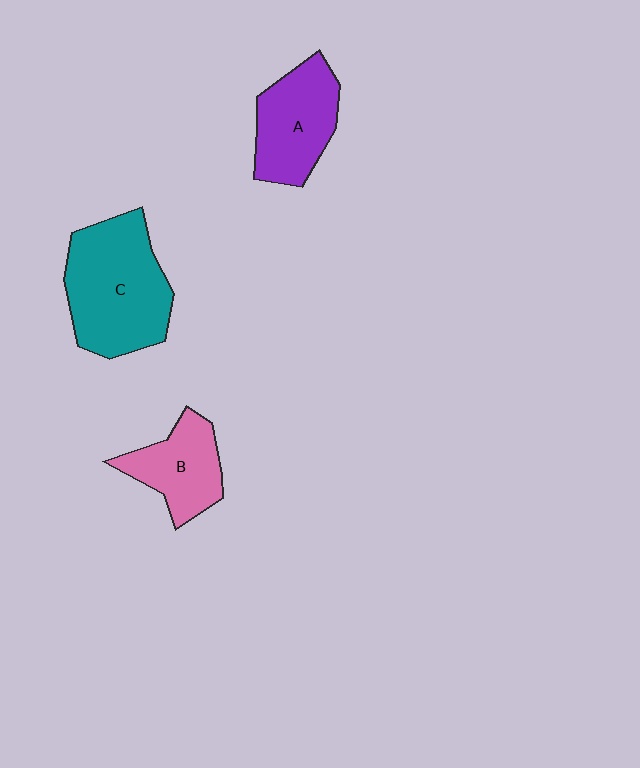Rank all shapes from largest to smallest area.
From largest to smallest: C (teal), A (purple), B (pink).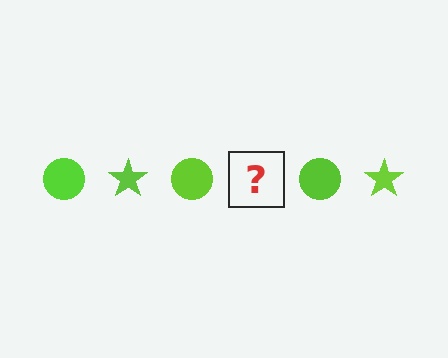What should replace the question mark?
The question mark should be replaced with a lime star.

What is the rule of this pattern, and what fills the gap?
The rule is that the pattern cycles through circle, star shapes in lime. The gap should be filled with a lime star.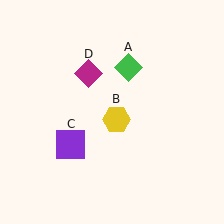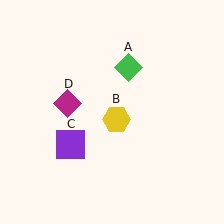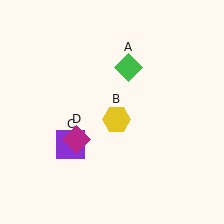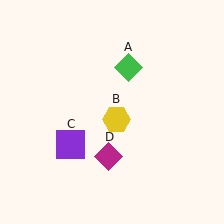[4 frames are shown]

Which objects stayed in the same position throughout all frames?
Green diamond (object A) and yellow hexagon (object B) and purple square (object C) remained stationary.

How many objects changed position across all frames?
1 object changed position: magenta diamond (object D).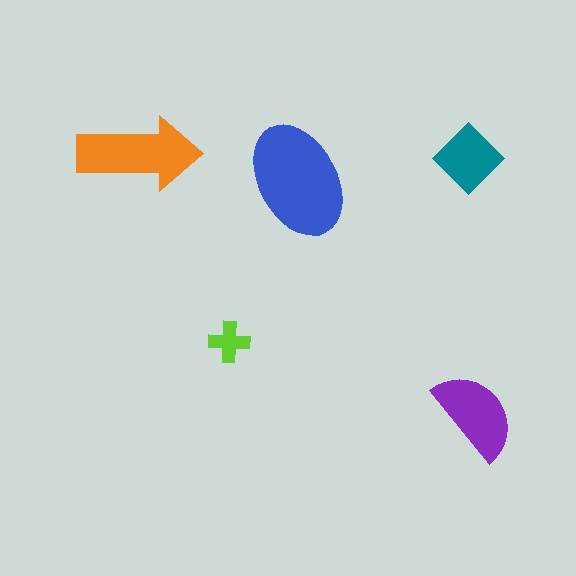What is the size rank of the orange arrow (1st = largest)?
2nd.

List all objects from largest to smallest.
The blue ellipse, the orange arrow, the purple semicircle, the teal diamond, the lime cross.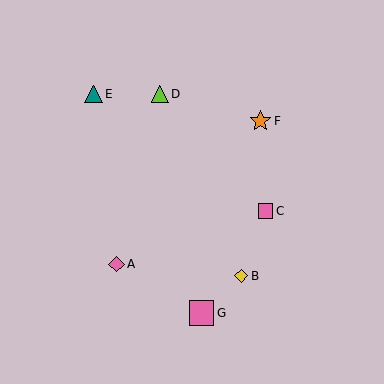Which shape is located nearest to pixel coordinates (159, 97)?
The lime triangle (labeled D) at (160, 94) is nearest to that location.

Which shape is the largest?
The pink square (labeled G) is the largest.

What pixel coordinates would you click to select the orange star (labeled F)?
Click at (260, 121) to select the orange star F.